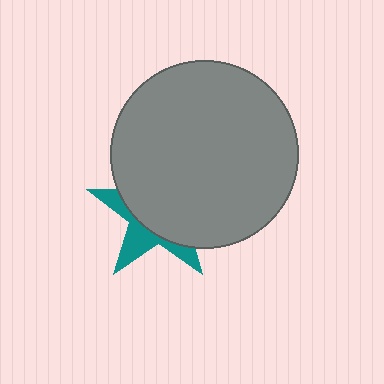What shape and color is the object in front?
The object in front is a gray circle.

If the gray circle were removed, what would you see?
You would see the complete teal star.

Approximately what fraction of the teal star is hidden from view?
Roughly 67% of the teal star is hidden behind the gray circle.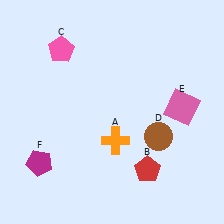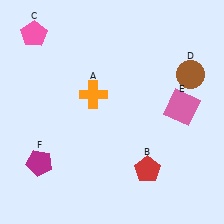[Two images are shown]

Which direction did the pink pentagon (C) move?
The pink pentagon (C) moved left.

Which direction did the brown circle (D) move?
The brown circle (D) moved up.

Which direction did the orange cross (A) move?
The orange cross (A) moved up.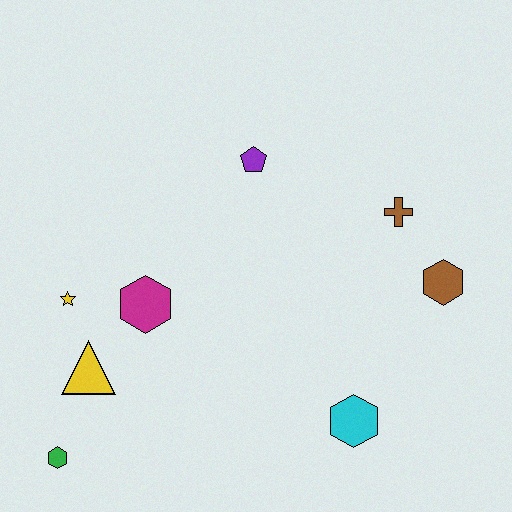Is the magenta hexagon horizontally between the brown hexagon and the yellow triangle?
Yes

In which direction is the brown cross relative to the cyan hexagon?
The brown cross is above the cyan hexagon.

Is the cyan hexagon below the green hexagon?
No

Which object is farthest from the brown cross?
The green hexagon is farthest from the brown cross.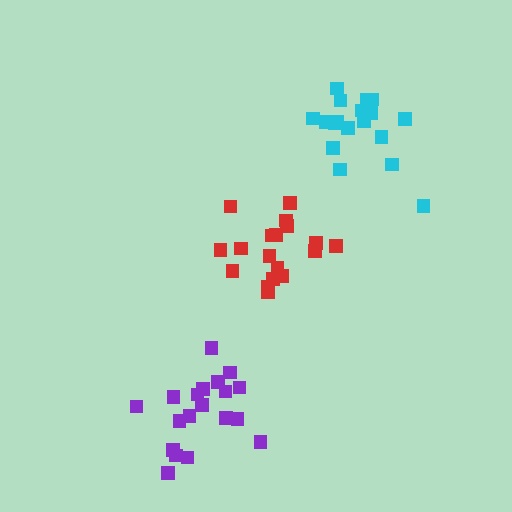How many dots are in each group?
Group 1: 18 dots, Group 2: 19 dots, Group 3: 18 dots (55 total).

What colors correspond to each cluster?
The clusters are colored: red, purple, cyan.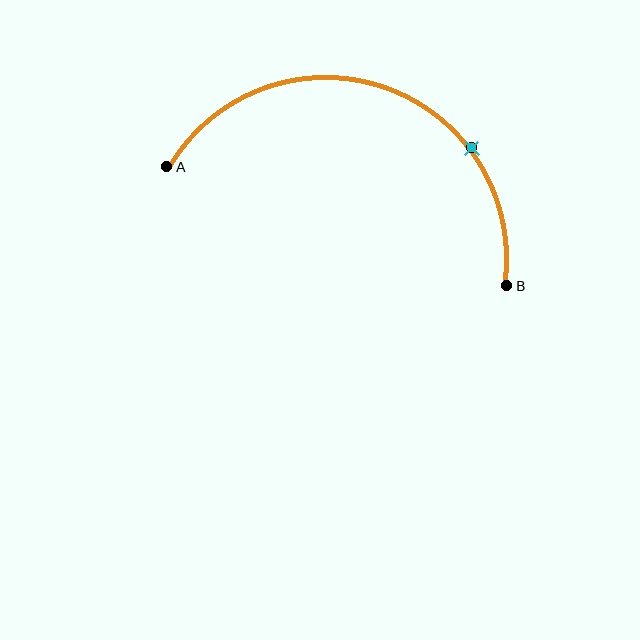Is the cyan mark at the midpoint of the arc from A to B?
No. The cyan mark lies on the arc but is closer to endpoint B. The arc midpoint would be at the point on the curve equidistant along the arc from both A and B.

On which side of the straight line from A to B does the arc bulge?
The arc bulges above the straight line connecting A and B.